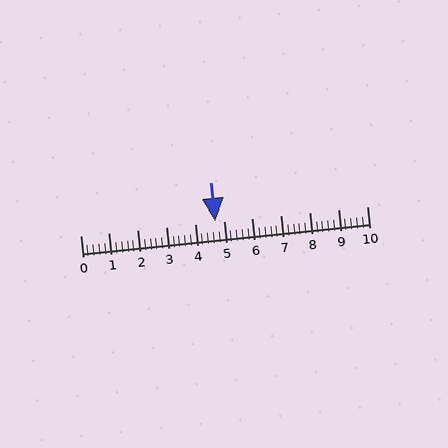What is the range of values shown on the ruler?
The ruler shows values from 0 to 10.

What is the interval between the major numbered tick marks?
The major tick marks are spaced 1 units apart.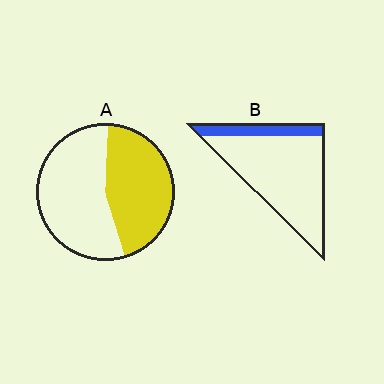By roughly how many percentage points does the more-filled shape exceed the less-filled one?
By roughly 25 percentage points (A over B).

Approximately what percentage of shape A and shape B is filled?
A is approximately 45% and B is approximately 20%.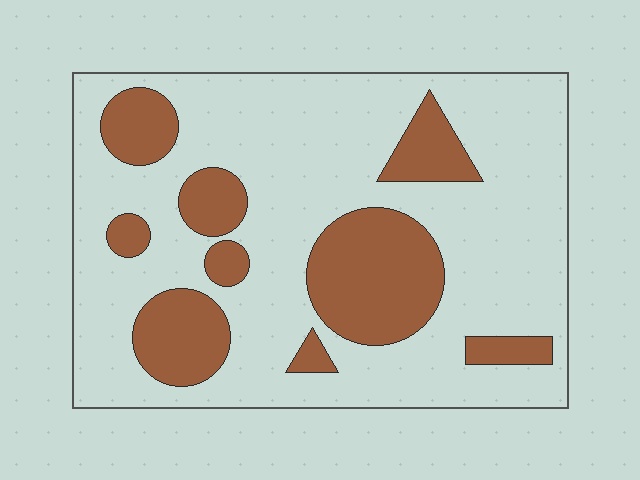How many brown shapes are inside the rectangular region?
9.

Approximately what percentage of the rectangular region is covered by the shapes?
Approximately 25%.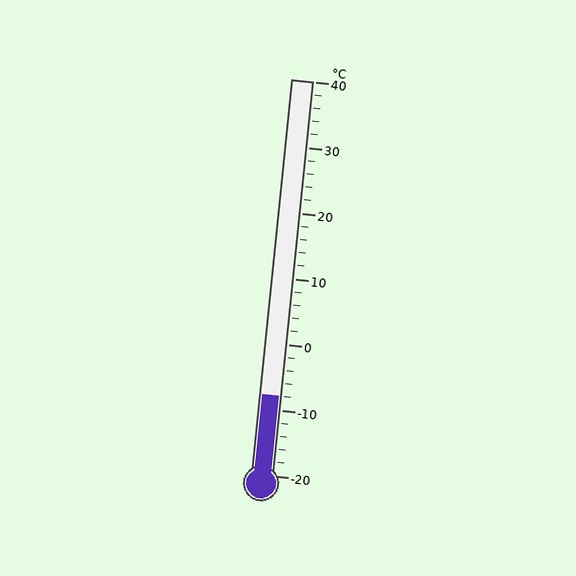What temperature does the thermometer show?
The thermometer shows approximately -8°C.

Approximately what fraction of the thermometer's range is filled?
The thermometer is filled to approximately 20% of its range.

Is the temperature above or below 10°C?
The temperature is below 10°C.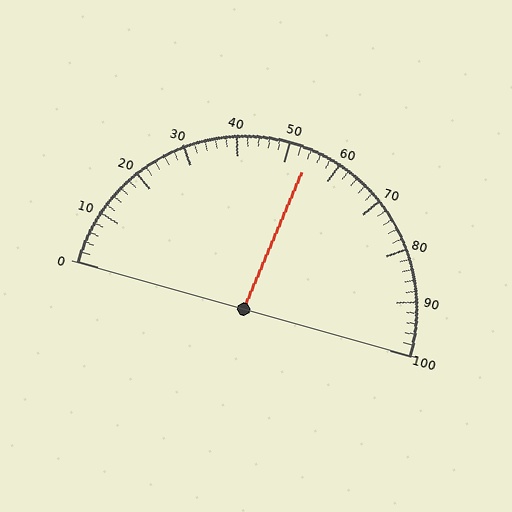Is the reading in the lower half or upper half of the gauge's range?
The reading is in the upper half of the range (0 to 100).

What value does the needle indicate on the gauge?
The needle indicates approximately 54.